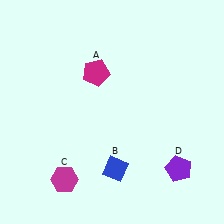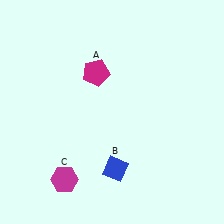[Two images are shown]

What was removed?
The purple pentagon (D) was removed in Image 2.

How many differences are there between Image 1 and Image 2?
There is 1 difference between the two images.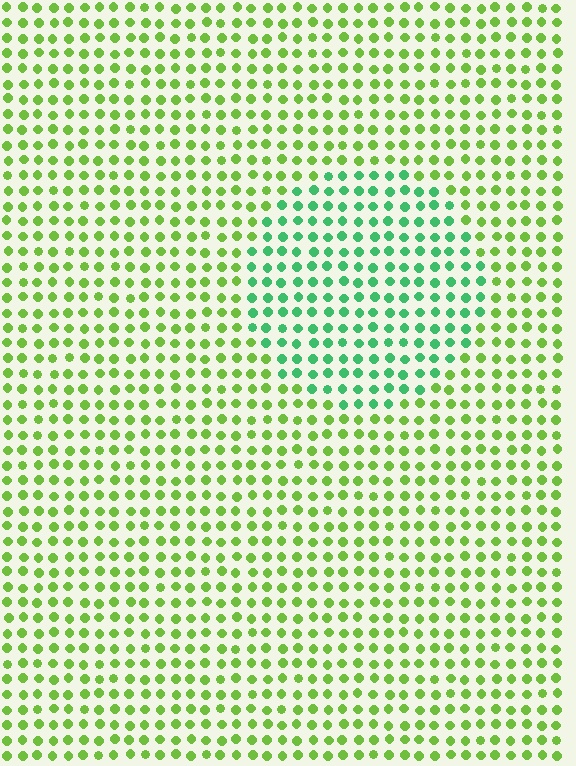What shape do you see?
I see a circle.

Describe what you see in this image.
The image is filled with small lime elements in a uniform arrangement. A circle-shaped region is visible where the elements are tinted to a slightly different hue, forming a subtle color boundary.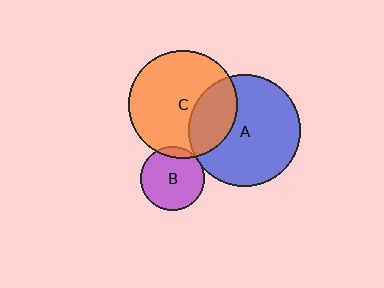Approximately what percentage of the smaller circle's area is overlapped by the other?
Approximately 30%.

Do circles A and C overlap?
Yes.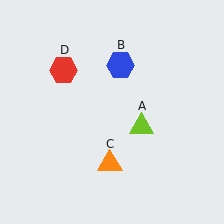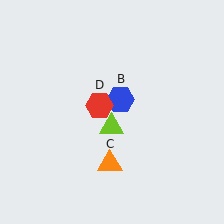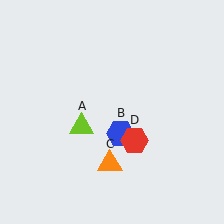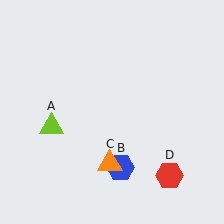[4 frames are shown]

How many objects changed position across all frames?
3 objects changed position: lime triangle (object A), blue hexagon (object B), red hexagon (object D).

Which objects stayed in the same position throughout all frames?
Orange triangle (object C) remained stationary.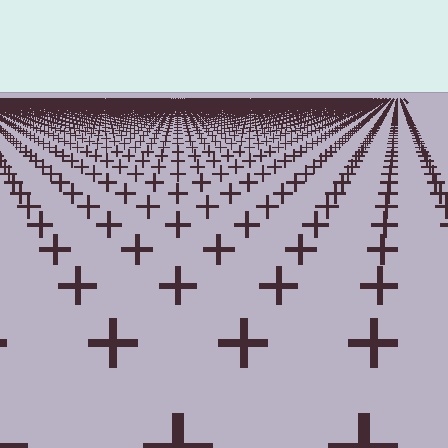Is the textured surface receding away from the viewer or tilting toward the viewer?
The surface is receding away from the viewer. Texture elements get smaller and denser toward the top.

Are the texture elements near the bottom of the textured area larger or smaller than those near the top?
Larger. Near the bottom, elements are closer to the viewer and appear at a bigger on-screen size.